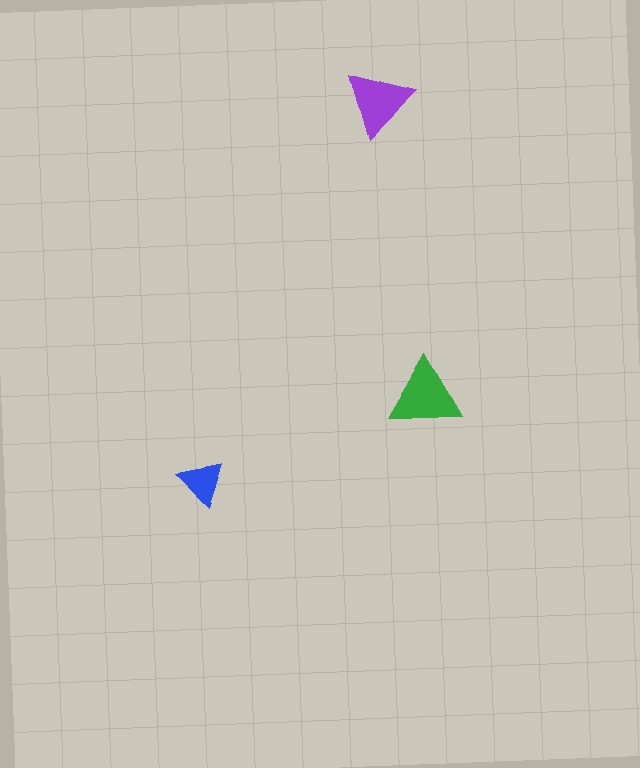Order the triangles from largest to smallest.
the green one, the purple one, the blue one.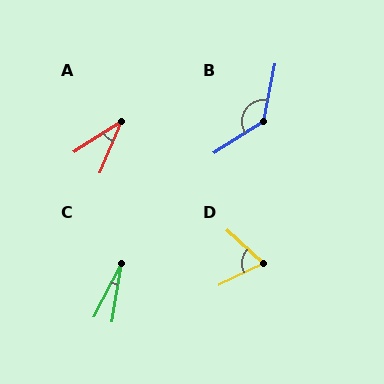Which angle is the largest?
B, at approximately 135 degrees.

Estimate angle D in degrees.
Approximately 68 degrees.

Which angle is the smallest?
C, at approximately 18 degrees.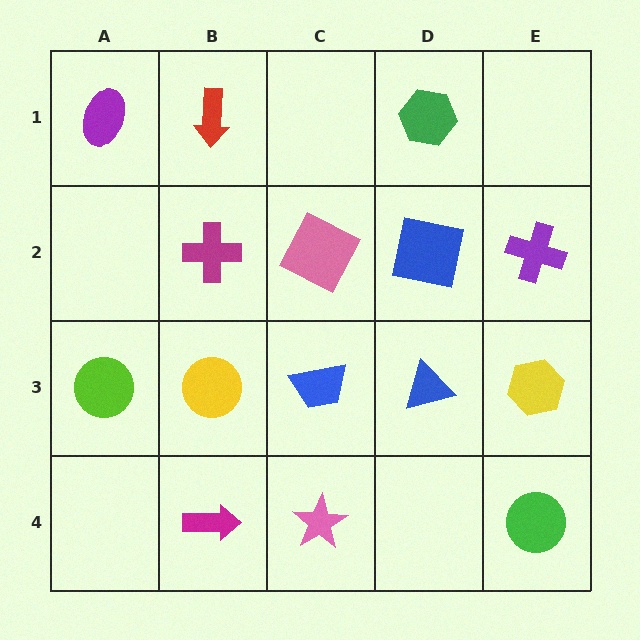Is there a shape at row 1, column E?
No, that cell is empty.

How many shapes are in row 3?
5 shapes.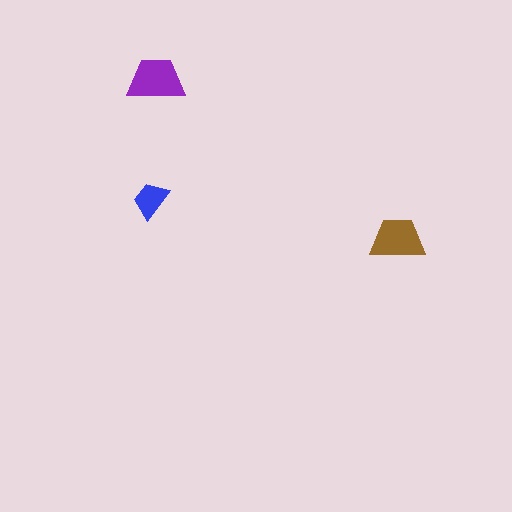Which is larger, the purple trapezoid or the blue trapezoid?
The purple one.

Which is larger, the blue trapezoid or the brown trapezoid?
The brown one.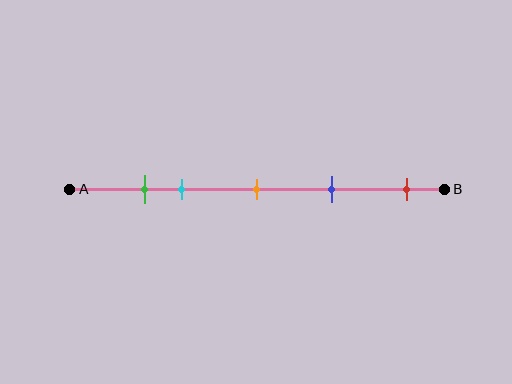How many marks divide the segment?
There are 5 marks dividing the segment.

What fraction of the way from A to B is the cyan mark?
The cyan mark is approximately 30% (0.3) of the way from A to B.